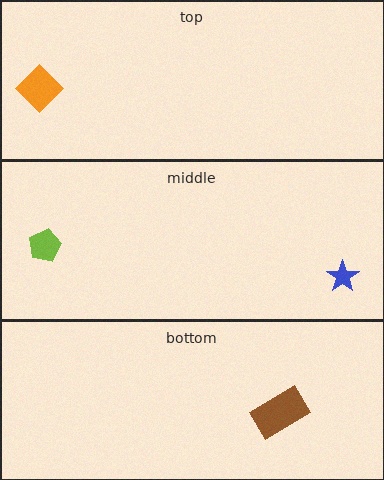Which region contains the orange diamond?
The top region.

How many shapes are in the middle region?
2.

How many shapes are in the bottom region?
1.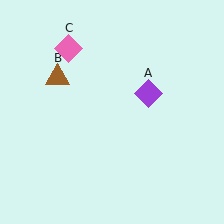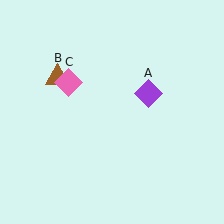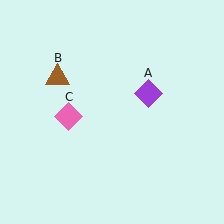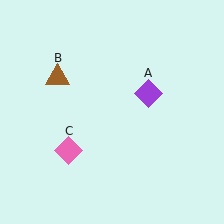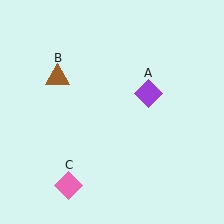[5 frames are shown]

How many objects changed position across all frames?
1 object changed position: pink diamond (object C).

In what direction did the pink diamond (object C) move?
The pink diamond (object C) moved down.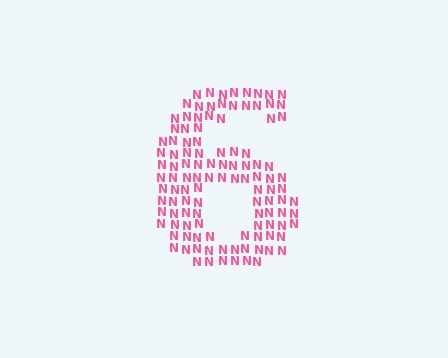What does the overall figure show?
The overall figure shows the digit 6.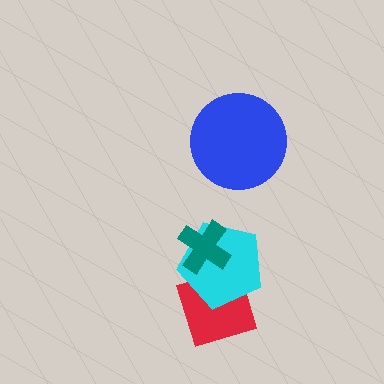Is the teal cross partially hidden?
No, no other shape covers it.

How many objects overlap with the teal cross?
1 object overlaps with the teal cross.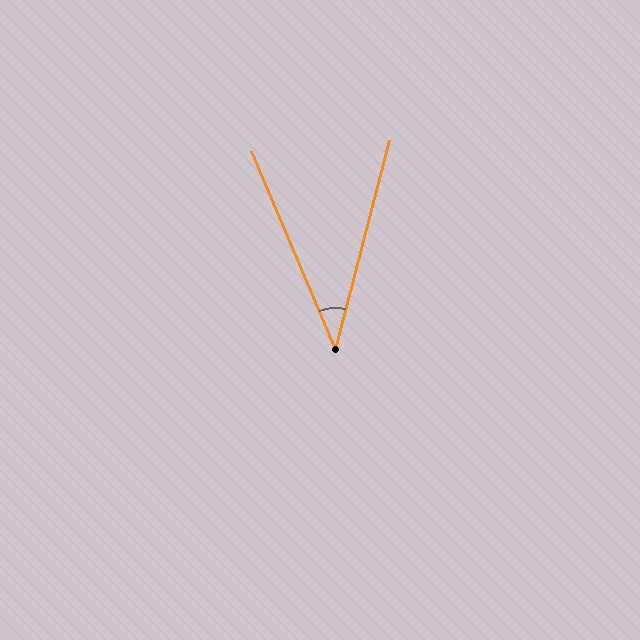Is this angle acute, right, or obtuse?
It is acute.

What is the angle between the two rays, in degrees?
Approximately 37 degrees.